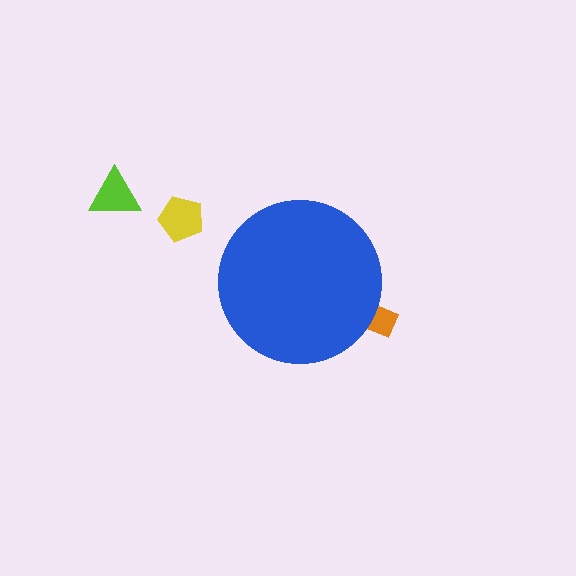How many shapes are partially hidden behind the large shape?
1 shape is partially hidden.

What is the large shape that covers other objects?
A blue circle.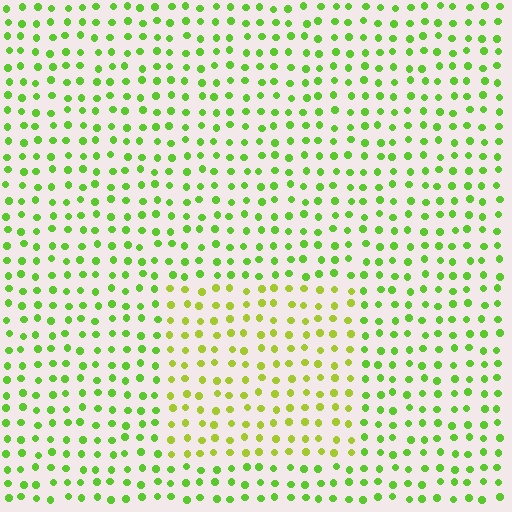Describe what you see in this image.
The image is filled with small lime elements in a uniform arrangement. A rectangle-shaped region is visible where the elements are tinted to a slightly different hue, forming a subtle color boundary.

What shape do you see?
I see a rectangle.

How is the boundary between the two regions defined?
The boundary is defined purely by a slight shift in hue (about 28 degrees). Spacing, size, and orientation are identical on both sides.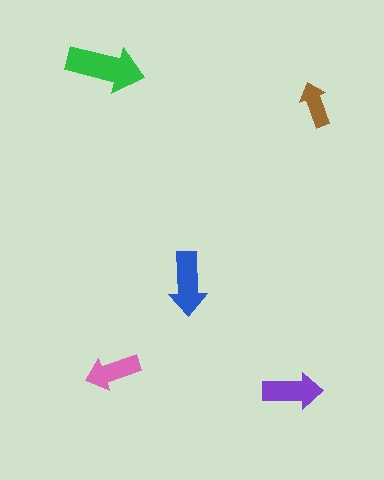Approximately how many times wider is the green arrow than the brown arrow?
About 1.5 times wider.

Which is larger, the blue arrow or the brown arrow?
The blue one.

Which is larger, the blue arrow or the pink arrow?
The blue one.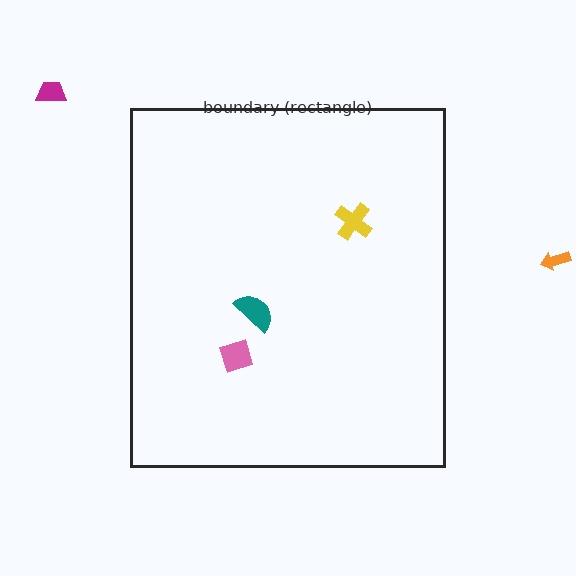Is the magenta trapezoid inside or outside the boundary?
Outside.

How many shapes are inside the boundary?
3 inside, 2 outside.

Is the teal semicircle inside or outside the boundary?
Inside.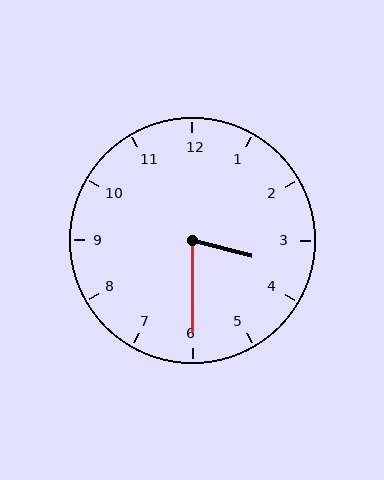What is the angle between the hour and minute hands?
Approximately 75 degrees.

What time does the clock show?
3:30.